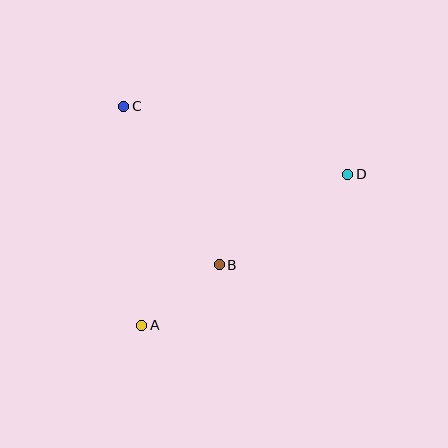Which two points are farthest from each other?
Points A and D are farthest from each other.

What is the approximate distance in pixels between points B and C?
The distance between B and C is approximately 185 pixels.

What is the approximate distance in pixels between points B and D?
The distance between B and D is approximately 157 pixels.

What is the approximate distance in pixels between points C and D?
The distance between C and D is approximately 234 pixels.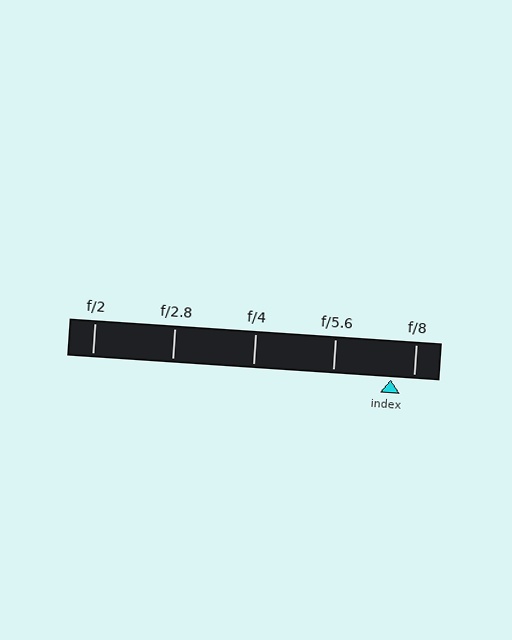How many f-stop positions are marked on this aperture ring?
There are 5 f-stop positions marked.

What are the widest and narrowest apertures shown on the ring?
The widest aperture shown is f/2 and the narrowest is f/8.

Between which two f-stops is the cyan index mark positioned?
The index mark is between f/5.6 and f/8.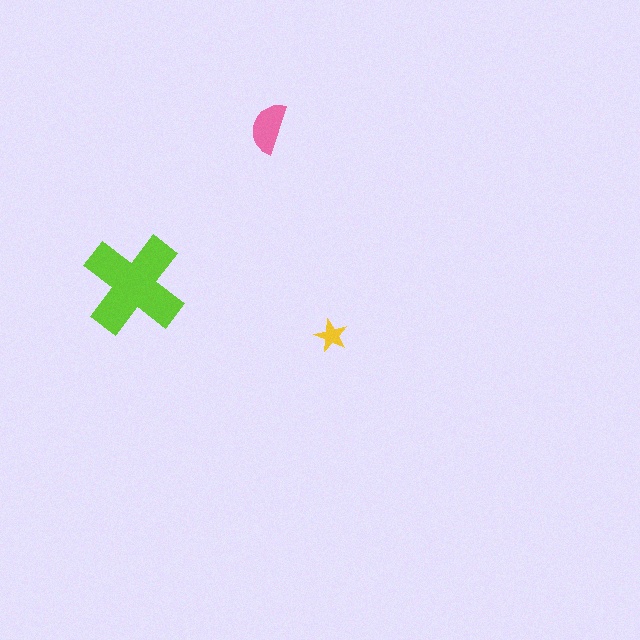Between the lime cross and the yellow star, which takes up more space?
The lime cross.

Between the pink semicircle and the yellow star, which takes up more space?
The pink semicircle.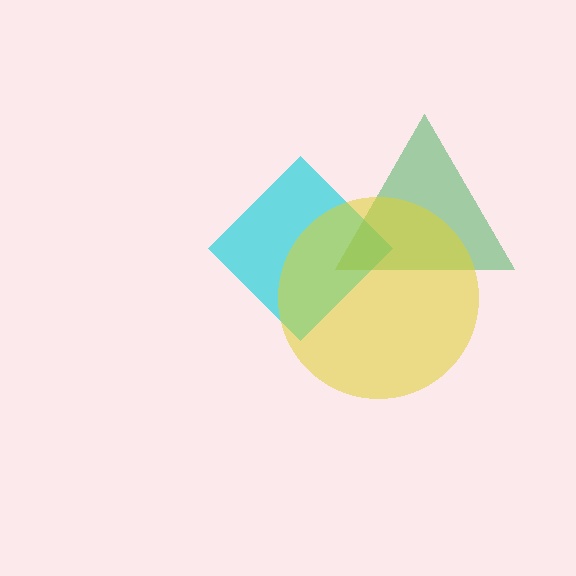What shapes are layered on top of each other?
The layered shapes are: a cyan diamond, a green triangle, a yellow circle.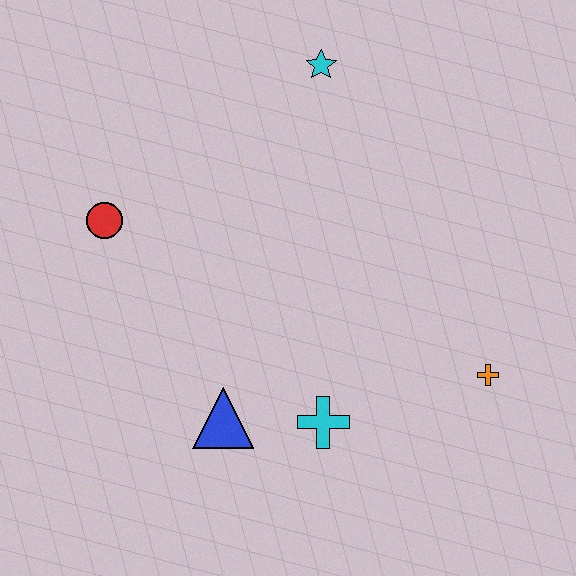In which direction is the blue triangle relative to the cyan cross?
The blue triangle is to the left of the cyan cross.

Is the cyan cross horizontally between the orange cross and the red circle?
Yes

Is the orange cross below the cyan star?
Yes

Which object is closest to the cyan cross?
The blue triangle is closest to the cyan cross.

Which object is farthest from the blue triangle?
The cyan star is farthest from the blue triangle.